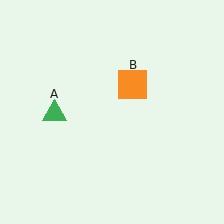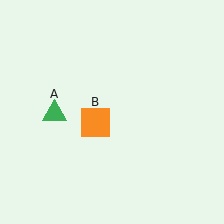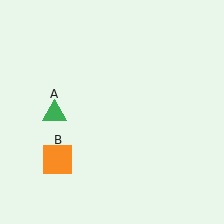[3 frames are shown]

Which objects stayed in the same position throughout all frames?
Green triangle (object A) remained stationary.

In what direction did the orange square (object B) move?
The orange square (object B) moved down and to the left.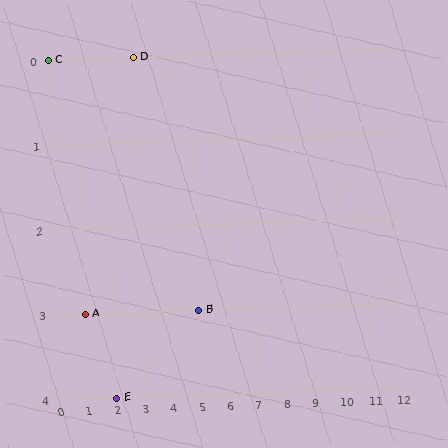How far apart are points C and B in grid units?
Points C and B are 5 columns and 3 rows apart (about 5.8 grid units diagonally).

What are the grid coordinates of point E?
Point E is at grid coordinates (2, 4).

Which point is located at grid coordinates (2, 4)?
Point E is at (2, 4).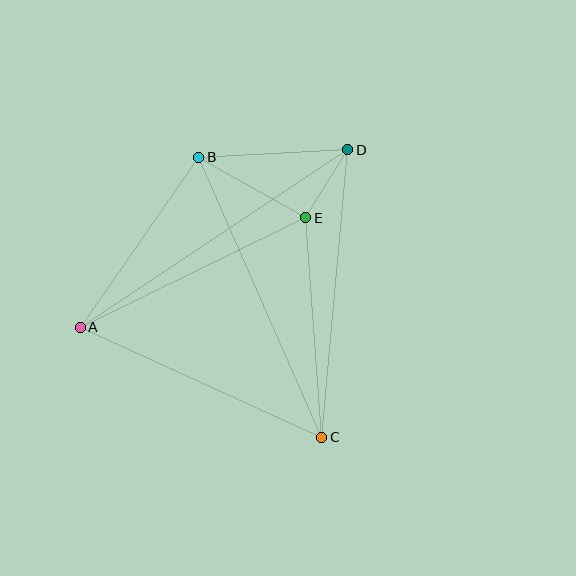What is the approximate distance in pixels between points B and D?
The distance between B and D is approximately 149 pixels.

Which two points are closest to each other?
Points D and E are closest to each other.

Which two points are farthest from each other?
Points A and D are farthest from each other.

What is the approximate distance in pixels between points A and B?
The distance between A and B is approximately 208 pixels.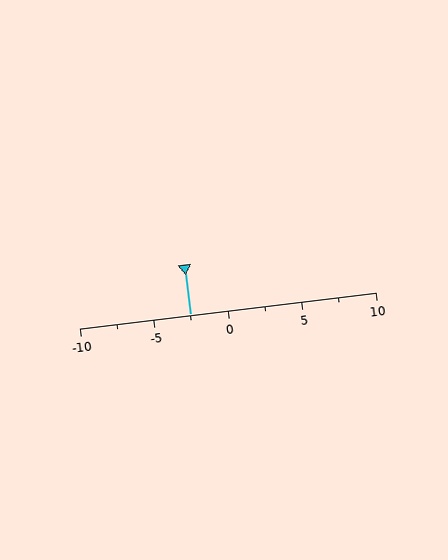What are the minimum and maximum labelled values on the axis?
The axis runs from -10 to 10.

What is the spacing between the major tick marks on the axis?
The major ticks are spaced 5 apart.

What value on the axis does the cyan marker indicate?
The marker indicates approximately -2.5.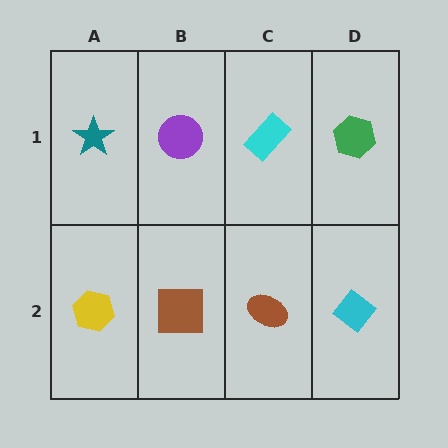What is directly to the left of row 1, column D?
A cyan rectangle.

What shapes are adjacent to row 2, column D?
A green hexagon (row 1, column D), a brown ellipse (row 2, column C).